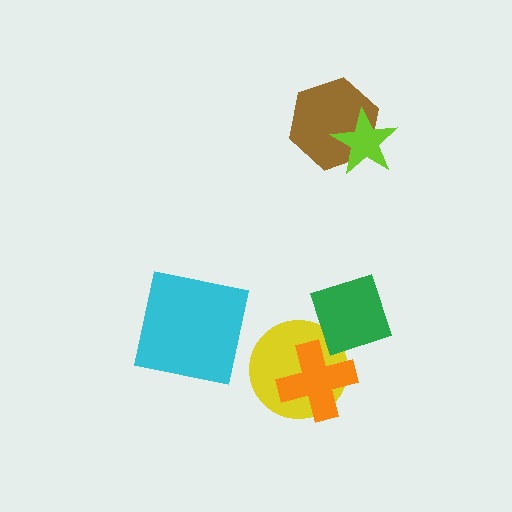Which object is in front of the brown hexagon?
The lime star is in front of the brown hexagon.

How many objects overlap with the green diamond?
2 objects overlap with the green diamond.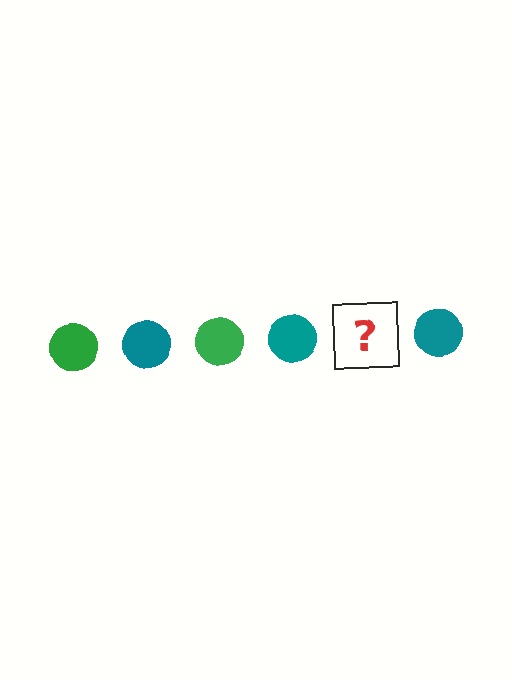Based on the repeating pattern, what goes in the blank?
The blank should be a green circle.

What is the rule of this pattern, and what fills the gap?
The rule is that the pattern cycles through green, teal circles. The gap should be filled with a green circle.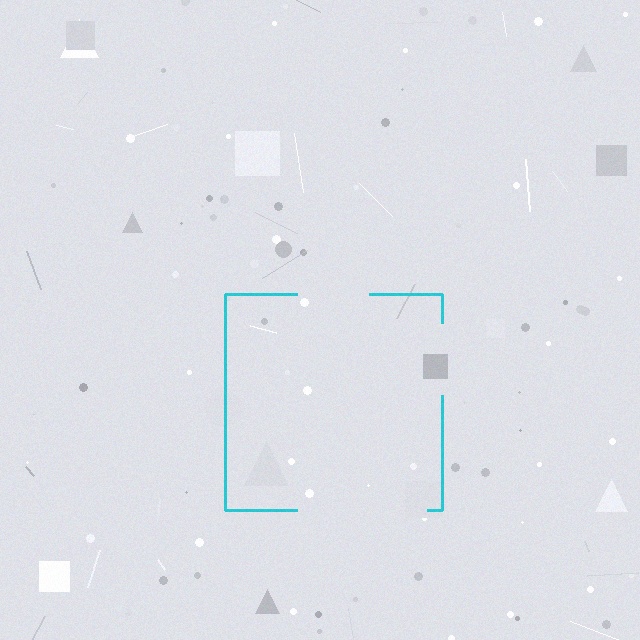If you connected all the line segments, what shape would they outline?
They would outline a square.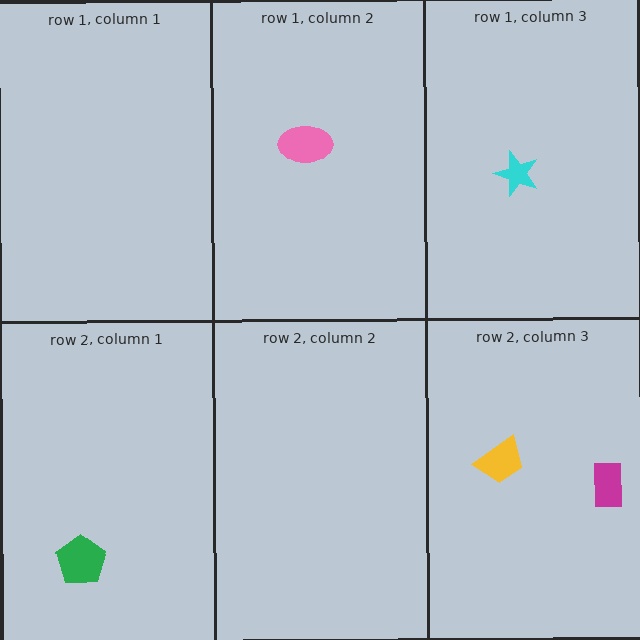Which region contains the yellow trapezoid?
The row 2, column 3 region.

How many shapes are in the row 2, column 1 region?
1.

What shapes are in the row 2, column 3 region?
The magenta rectangle, the yellow trapezoid.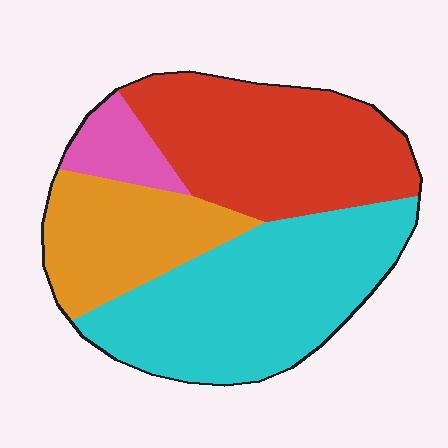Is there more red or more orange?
Red.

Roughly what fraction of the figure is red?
Red covers 33% of the figure.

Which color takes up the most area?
Cyan, at roughly 40%.